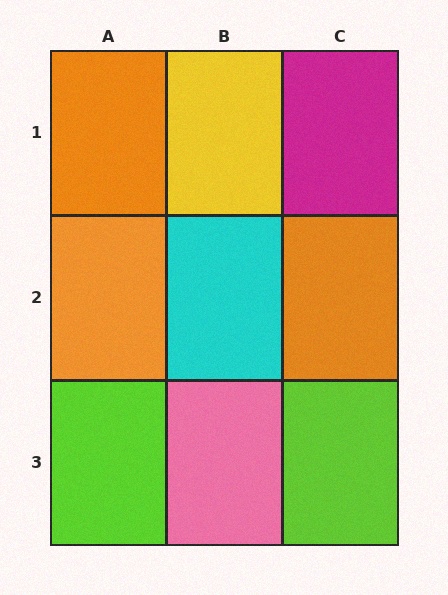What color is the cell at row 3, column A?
Lime.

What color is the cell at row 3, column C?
Lime.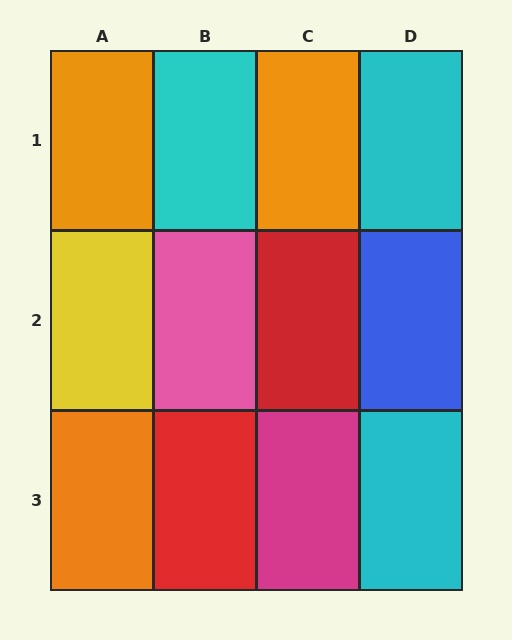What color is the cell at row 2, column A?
Yellow.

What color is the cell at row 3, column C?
Magenta.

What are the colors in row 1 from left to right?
Orange, cyan, orange, cyan.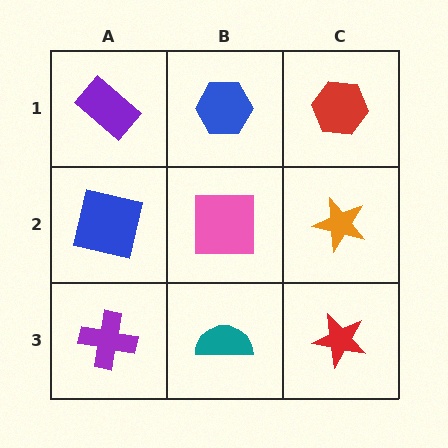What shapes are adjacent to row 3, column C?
An orange star (row 2, column C), a teal semicircle (row 3, column B).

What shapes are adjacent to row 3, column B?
A pink square (row 2, column B), a purple cross (row 3, column A), a red star (row 3, column C).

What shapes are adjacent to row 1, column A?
A blue square (row 2, column A), a blue hexagon (row 1, column B).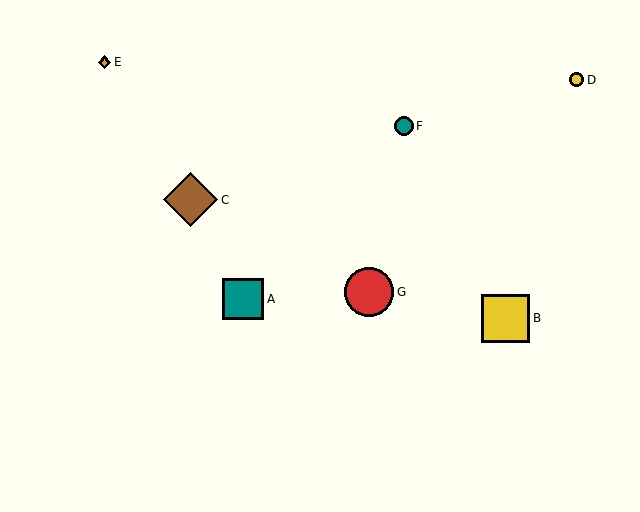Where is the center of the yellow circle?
The center of the yellow circle is at (577, 80).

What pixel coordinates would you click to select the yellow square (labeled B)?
Click at (505, 318) to select the yellow square B.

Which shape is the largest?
The brown diamond (labeled C) is the largest.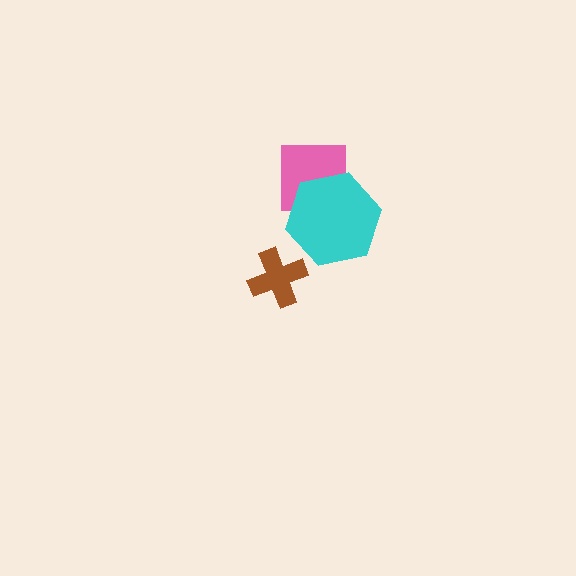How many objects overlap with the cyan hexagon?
1 object overlaps with the cyan hexagon.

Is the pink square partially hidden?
Yes, it is partially covered by another shape.